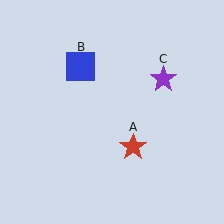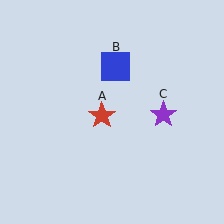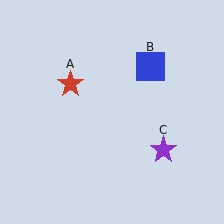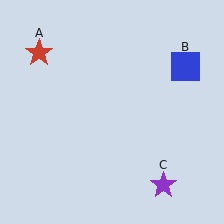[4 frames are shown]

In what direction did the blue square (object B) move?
The blue square (object B) moved right.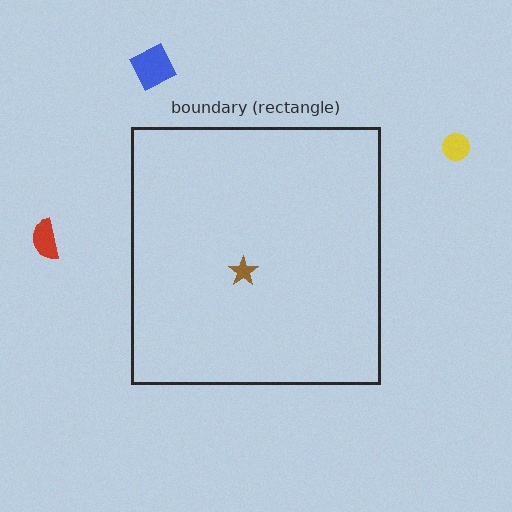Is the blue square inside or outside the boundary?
Outside.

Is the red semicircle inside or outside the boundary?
Outside.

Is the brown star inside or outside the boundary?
Inside.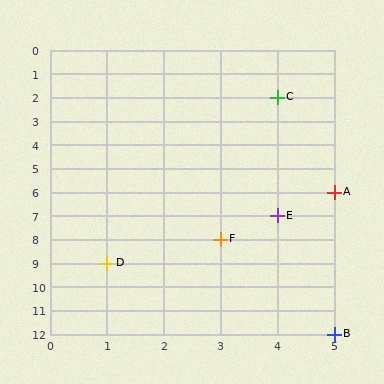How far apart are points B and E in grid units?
Points B and E are 1 column and 5 rows apart (about 5.1 grid units diagonally).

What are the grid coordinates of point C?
Point C is at grid coordinates (4, 2).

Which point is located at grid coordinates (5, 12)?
Point B is at (5, 12).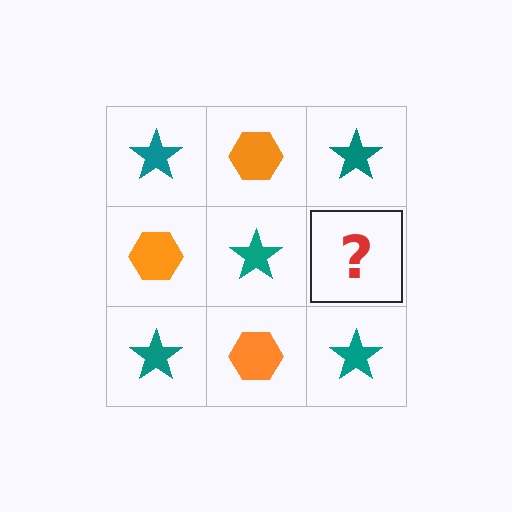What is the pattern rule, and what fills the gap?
The rule is that it alternates teal star and orange hexagon in a checkerboard pattern. The gap should be filled with an orange hexagon.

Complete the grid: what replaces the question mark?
The question mark should be replaced with an orange hexagon.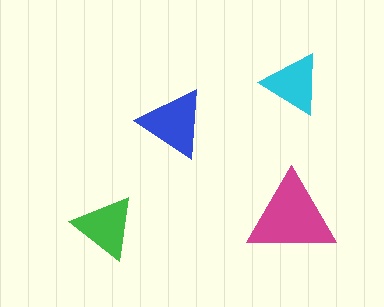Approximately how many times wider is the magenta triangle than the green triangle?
About 1.5 times wider.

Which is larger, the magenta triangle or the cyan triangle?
The magenta one.